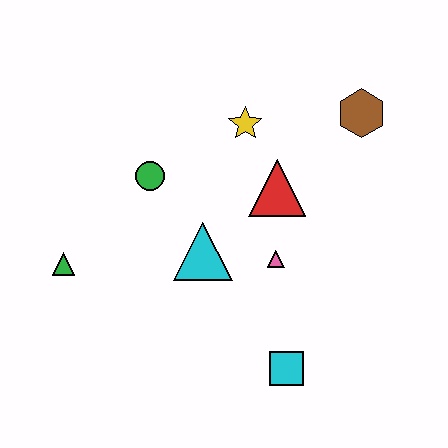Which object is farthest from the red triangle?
The green triangle is farthest from the red triangle.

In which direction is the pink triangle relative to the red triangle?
The pink triangle is below the red triangle.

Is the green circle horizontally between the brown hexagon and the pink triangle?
No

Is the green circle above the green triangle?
Yes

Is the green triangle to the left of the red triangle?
Yes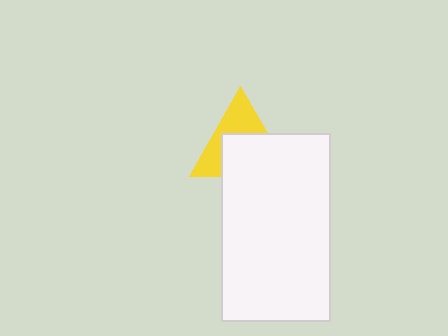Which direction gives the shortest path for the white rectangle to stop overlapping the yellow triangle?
Moving down gives the shortest separation.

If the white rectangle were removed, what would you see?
You would see the complete yellow triangle.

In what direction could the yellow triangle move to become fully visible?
The yellow triangle could move up. That would shift it out from behind the white rectangle entirely.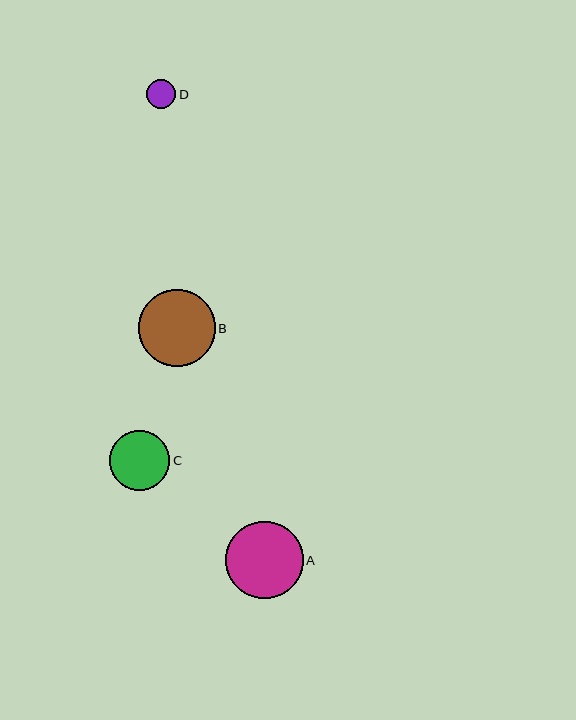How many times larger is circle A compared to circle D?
Circle A is approximately 2.7 times the size of circle D.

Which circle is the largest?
Circle A is the largest with a size of approximately 77 pixels.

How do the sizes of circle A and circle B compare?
Circle A and circle B are approximately the same size.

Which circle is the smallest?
Circle D is the smallest with a size of approximately 29 pixels.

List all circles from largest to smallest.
From largest to smallest: A, B, C, D.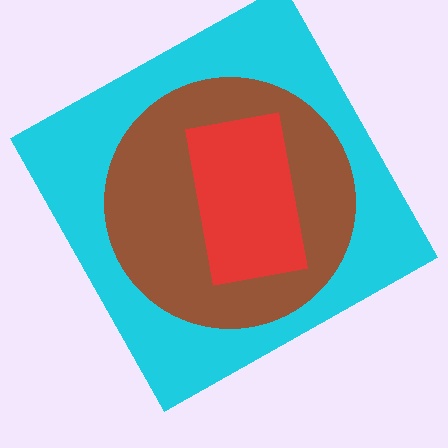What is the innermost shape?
The red rectangle.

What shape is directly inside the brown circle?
The red rectangle.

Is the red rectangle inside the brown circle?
Yes.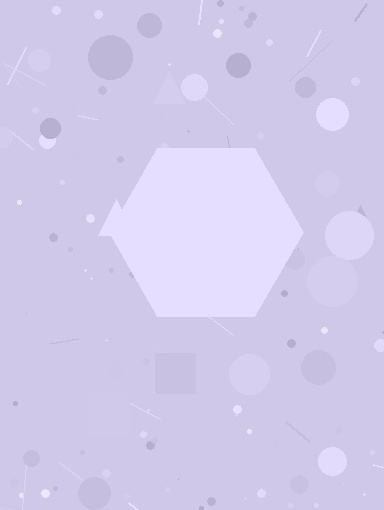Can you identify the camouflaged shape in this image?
The camouflaged shape is a hexagon.